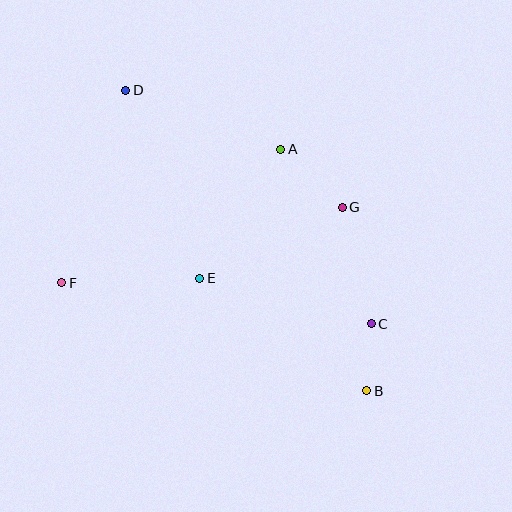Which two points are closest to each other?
Points B and C are closest to each other.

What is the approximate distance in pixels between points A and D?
The distance between A and D is approximately 166 pixels.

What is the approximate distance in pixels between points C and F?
The distance between C and F is approximately 312 pixels.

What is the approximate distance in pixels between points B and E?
The distance between B and E is approximately 202 pixels.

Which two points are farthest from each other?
Points B and D are farthest from each other.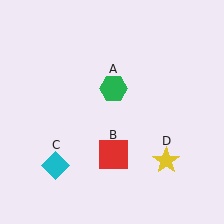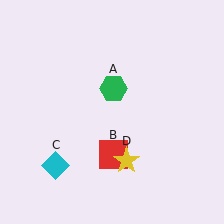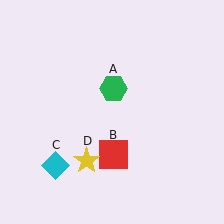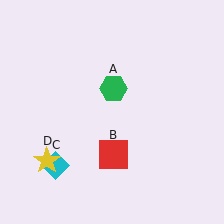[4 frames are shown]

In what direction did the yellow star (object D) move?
The yellow star (object D) moved left.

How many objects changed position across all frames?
1 object changed position: yellow star (object D).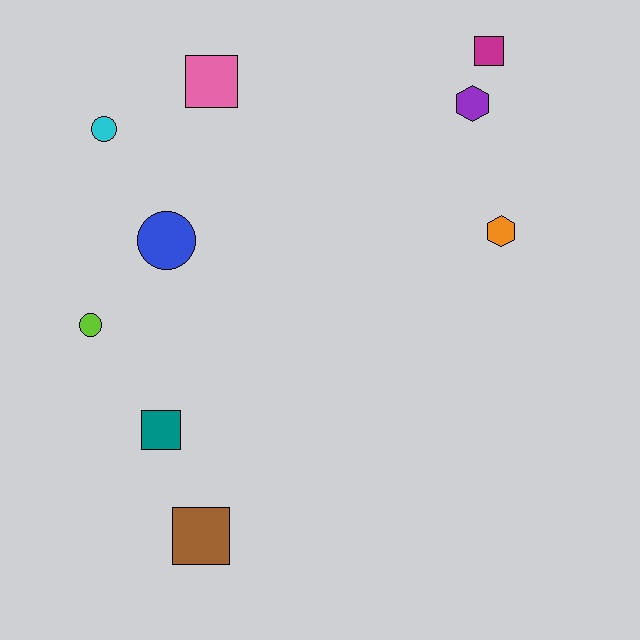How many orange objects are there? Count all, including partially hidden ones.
There is 1 orange object.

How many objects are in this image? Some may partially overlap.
There are 9 objects.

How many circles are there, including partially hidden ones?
There are 3 circles.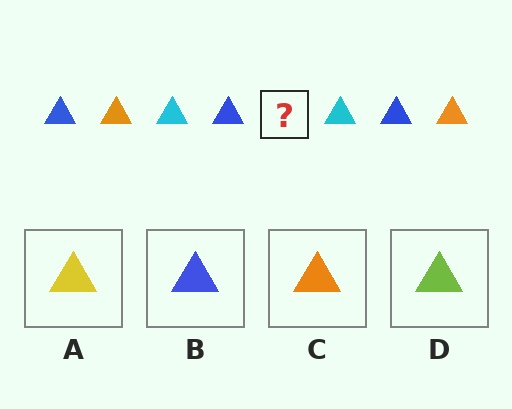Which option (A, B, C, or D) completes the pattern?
C.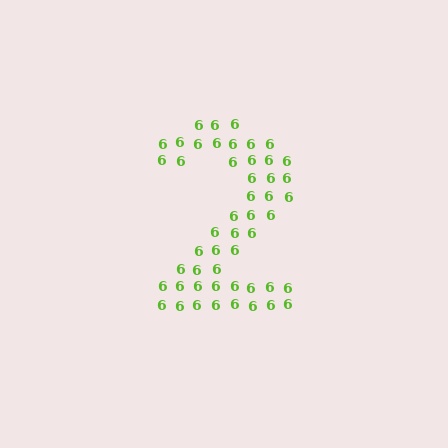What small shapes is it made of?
It is made of small digit 6's.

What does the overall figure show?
The overall figure shows the digit 2.